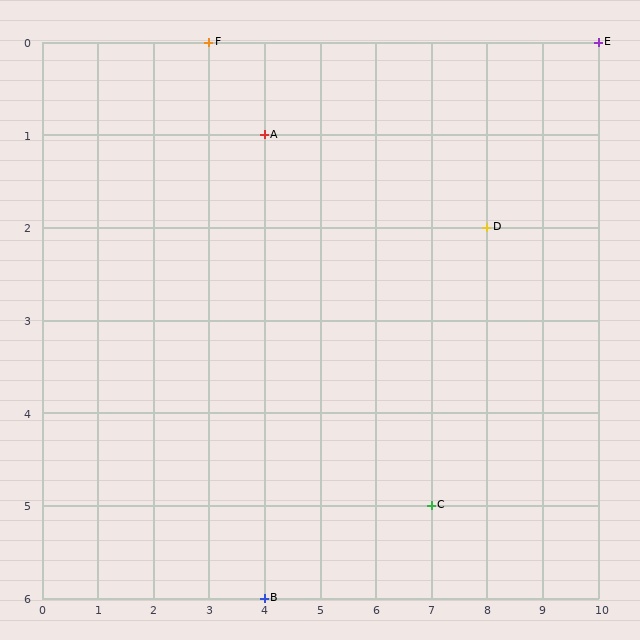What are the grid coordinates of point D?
Point D is at grid coordinates (8, 2).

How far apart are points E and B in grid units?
Points E and B are 6 columns and 6 rows apart (about 8.5 grid units diagonally).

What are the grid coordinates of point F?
Point F is at grid coordinates (3, 0).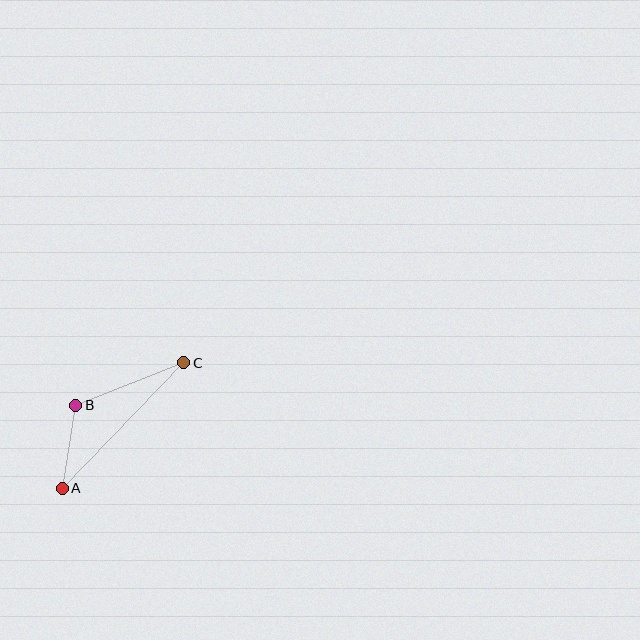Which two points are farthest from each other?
Points A and C are farthest from each other.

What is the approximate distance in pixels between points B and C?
The distance between B and C is approximately 116 pixels.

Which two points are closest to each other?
Points A and B are closest to each other.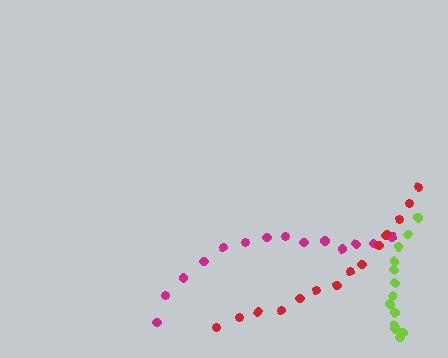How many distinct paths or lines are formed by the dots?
There are 3 distinct paths.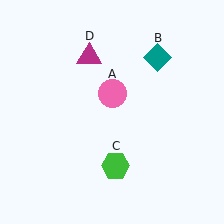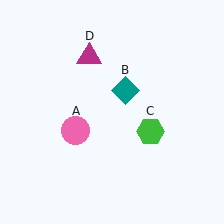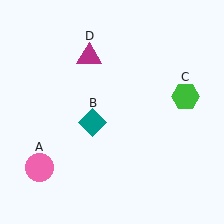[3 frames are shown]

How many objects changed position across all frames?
3 objects changed position: pink circle (object A), teal diamond (object B), green hexagon (object C).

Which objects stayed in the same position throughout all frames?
Magenta triangle (object D) remained stationary.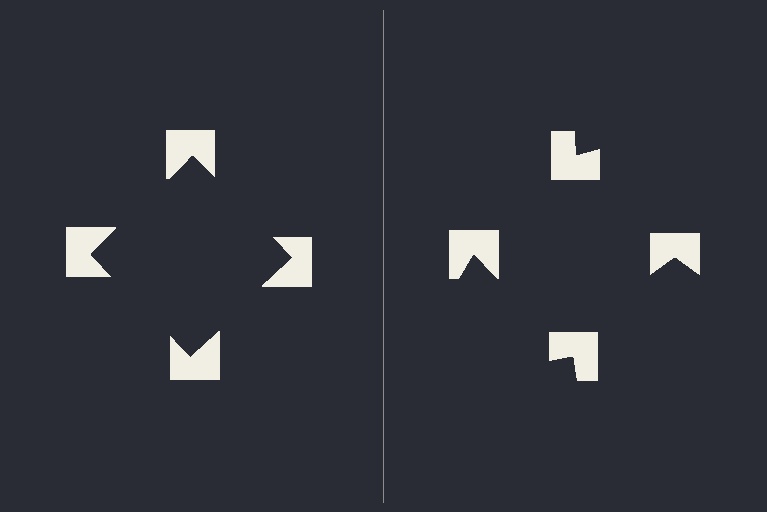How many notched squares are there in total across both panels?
8 — 4 on each side.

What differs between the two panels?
The notched squares are positioned identically on both sides; only the wedge orientations differ. On the left they align to a square; on the right they are misaligned.